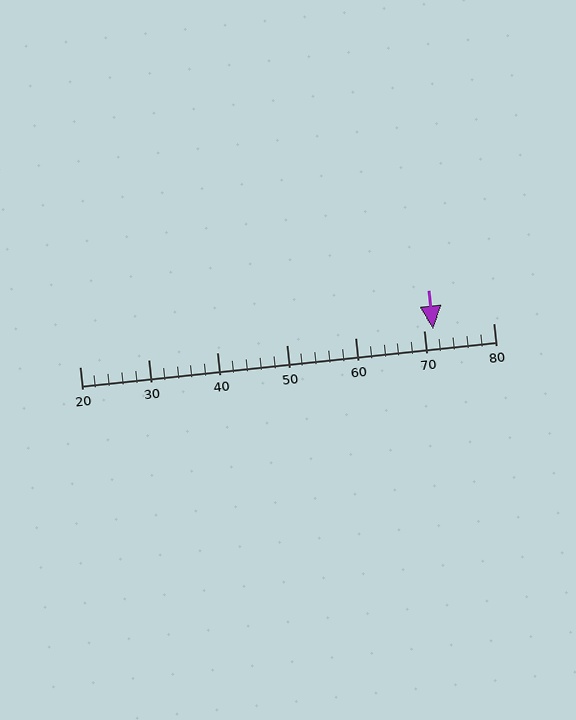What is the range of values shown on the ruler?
The ruler shows values from 20 to 80.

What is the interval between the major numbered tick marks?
The major tick marks are spaced 10 units apart.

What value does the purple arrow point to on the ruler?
The purple arrow points to approximately 71.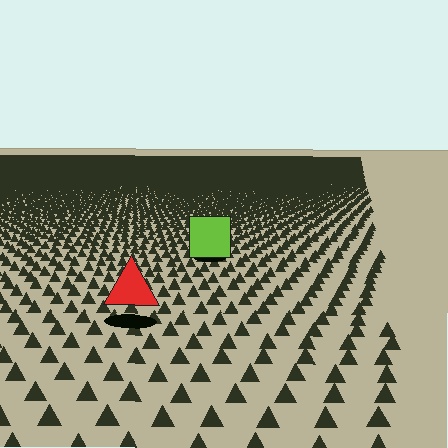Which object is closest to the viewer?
The red triangle is closest. The texture marks near it are larger and more spread out.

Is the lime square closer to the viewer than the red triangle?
No. The red triangle is closer — you can tell from the texture gradient: the ground texture is coarser near it.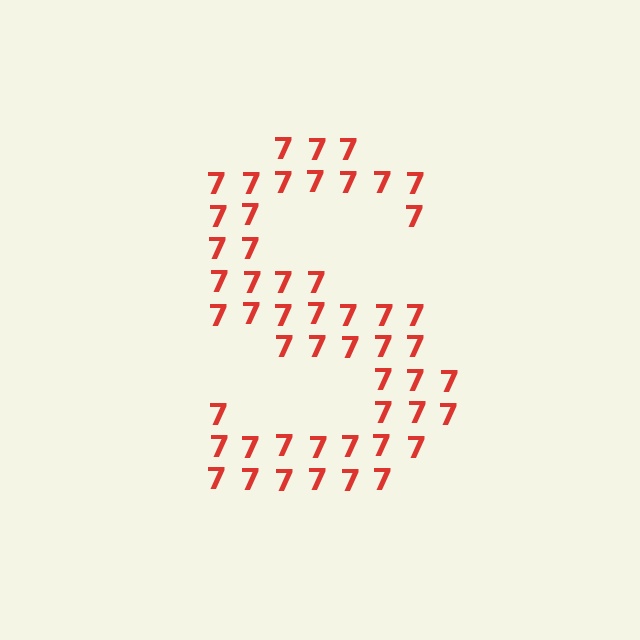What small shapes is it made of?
It is made of small digit 7's.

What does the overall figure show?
The overall figure shows the letter S.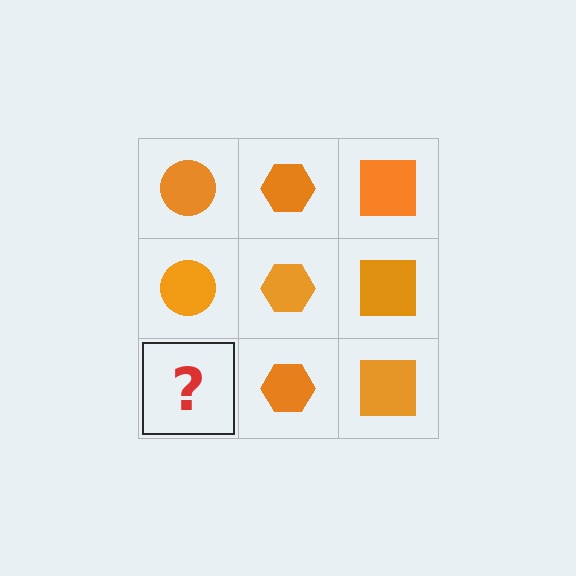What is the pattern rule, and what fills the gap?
The rule is that each column has a consistent shape. The gap should be filled with an orange circle.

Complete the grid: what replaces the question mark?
The question mark should be replaced with an orange circle.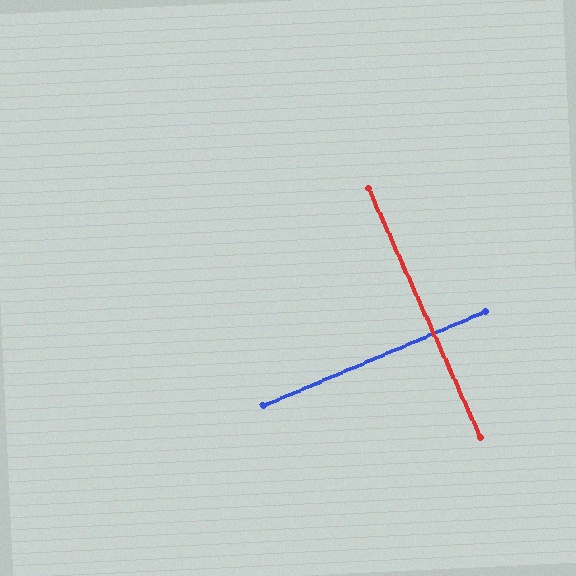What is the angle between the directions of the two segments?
Approximately 89 degrees.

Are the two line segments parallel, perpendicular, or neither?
Perpendicular — they meet at approximately 89°.